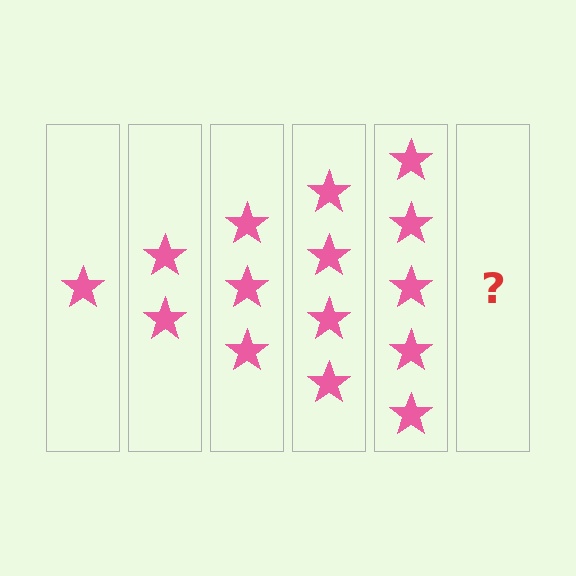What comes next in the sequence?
The next element should be 6 stars.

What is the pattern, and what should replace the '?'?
The pattern is that each step adds one more star. The '?' should be 6 stars.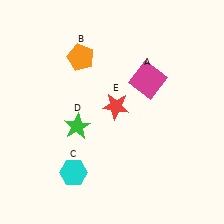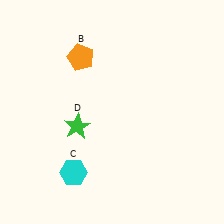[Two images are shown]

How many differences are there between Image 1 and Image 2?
There are 2 differences between the two images.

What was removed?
The magenta square (A), the red star (E) were removed in Image 2.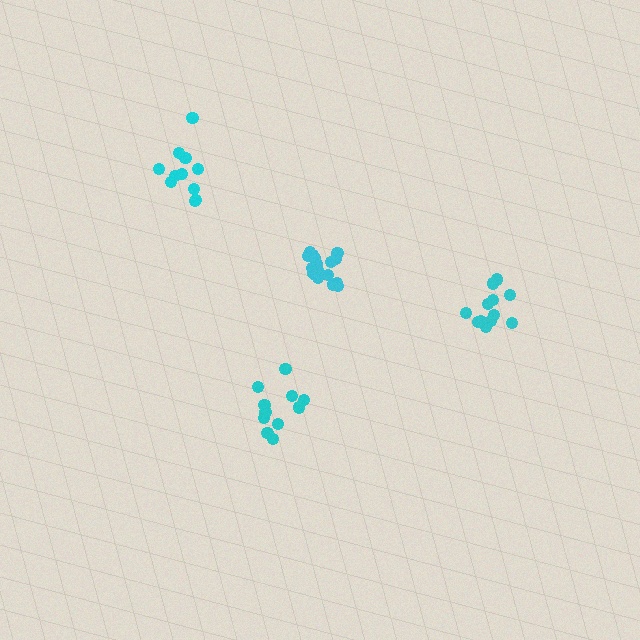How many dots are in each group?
Group 1: 12 dots, Group 2: 11 dots, Group 3: 11 dots, Group 4: 16 dots (50 total).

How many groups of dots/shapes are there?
There are 4 groups.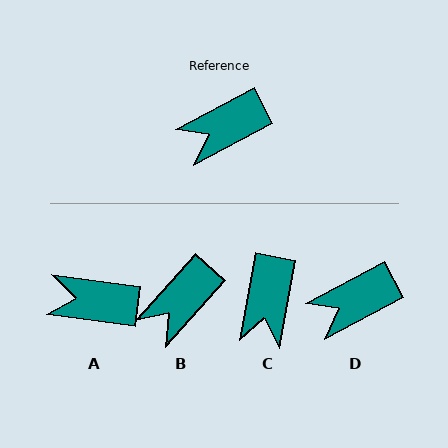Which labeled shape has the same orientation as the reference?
D.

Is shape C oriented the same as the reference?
No, it is off by about 52 degrees.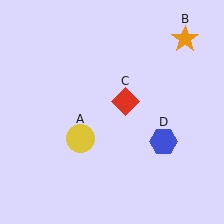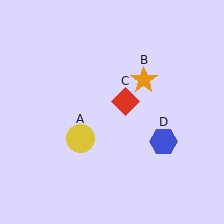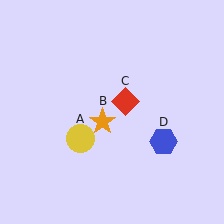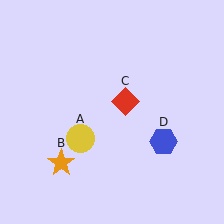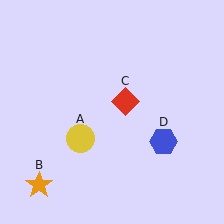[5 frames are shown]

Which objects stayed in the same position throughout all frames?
Yellow circle (object A) and red diamond (object C) and blue hexagon (object D) remained stationary.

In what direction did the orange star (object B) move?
The orange star (object B) moved down and to the left.